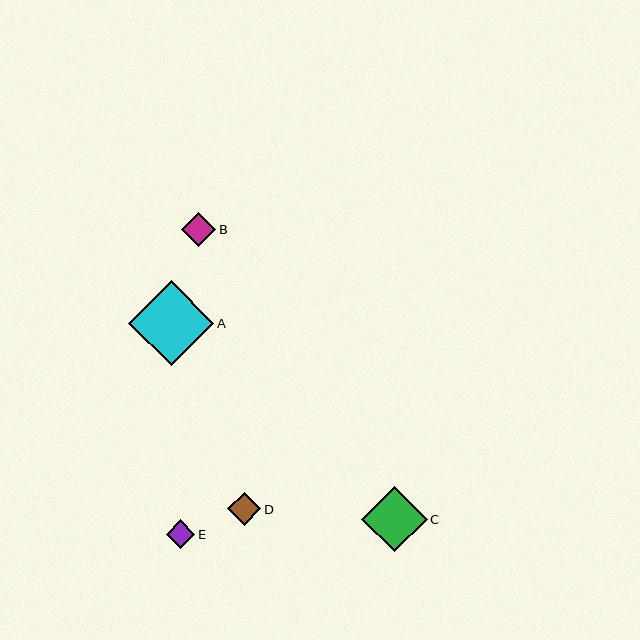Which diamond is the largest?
Diamond A is the largest with a size of approximately 85 pixels.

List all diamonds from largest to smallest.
From largest to smallest: A, C, B, D, E.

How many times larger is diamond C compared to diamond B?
Diamond C is approximately 1.9 times the size of diamond B.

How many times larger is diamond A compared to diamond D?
Diamond A is approximately 2.6 times the size of diamond D.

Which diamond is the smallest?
Diamond E is the smallest with a size of approximately 29 pixels.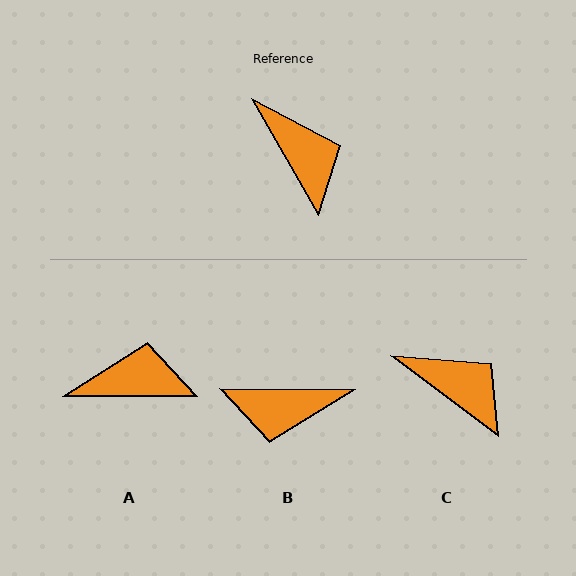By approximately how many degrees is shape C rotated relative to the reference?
Approximately 23 degrees counter-clockwise.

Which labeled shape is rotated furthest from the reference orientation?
B, about 120 degrees away.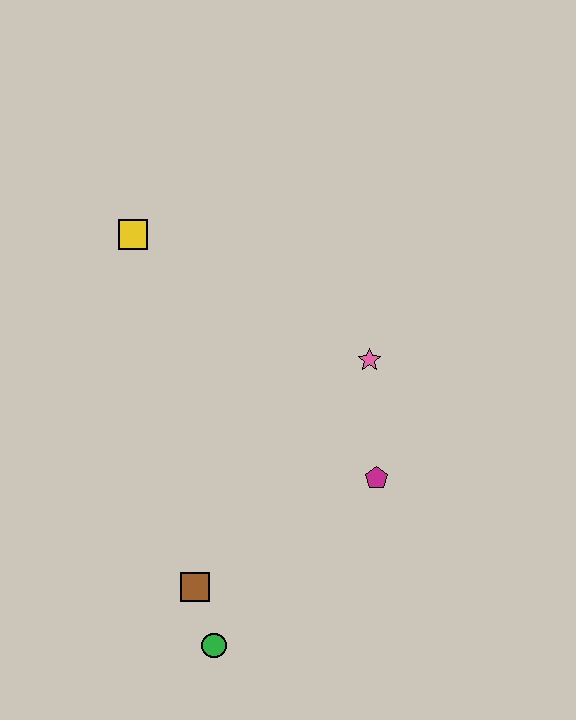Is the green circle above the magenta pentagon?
No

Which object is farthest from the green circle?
The yellow square is farthest from the green circle.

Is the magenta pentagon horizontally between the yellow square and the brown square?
No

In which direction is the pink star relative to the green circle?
The pink star is above the green circle.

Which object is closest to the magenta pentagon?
The pink star is closest to the magenta pentagon.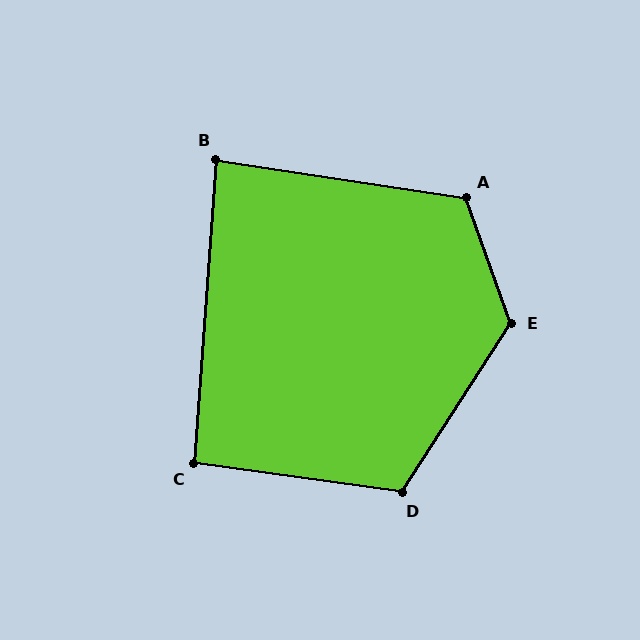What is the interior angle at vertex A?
Approximately 118 degrees (obtuse).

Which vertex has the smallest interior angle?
B, at approximately 86 degrees.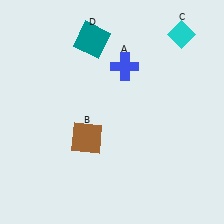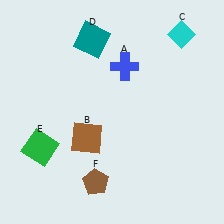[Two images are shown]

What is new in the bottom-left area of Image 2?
A brown pentagon (F) was added in the bottom-left area of Image 2.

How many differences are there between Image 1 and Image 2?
There are 2 differences between the two images.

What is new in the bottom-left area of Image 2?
A green square (E) was added in the bottom-left area of Image 2.